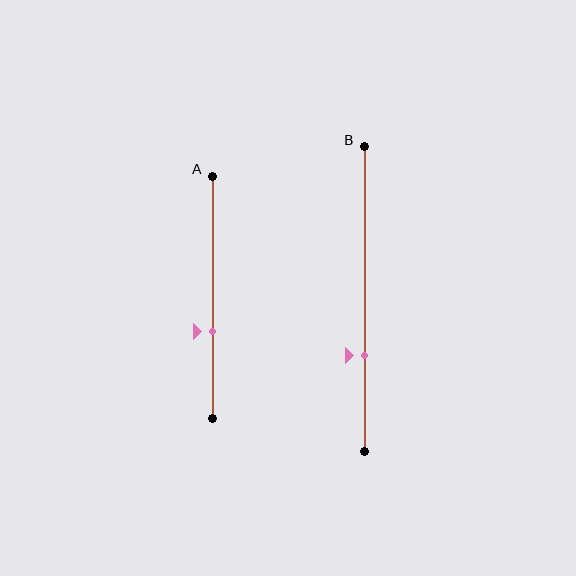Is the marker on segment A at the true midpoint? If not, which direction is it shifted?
No, the marker on segment A is shifted downward by about 14% of the segment length.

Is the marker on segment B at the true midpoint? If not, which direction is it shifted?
No, the marker on segment B is shifted downward by about 19% of the segment length.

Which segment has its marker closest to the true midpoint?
Segment A has its marker closest to the true midpoint.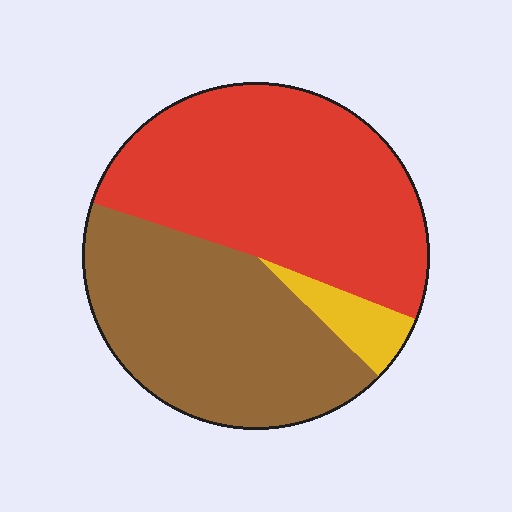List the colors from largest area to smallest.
From largest to smallest: red, brown, yellow.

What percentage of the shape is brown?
Brown takes up about two fifths (2/5) of the shape.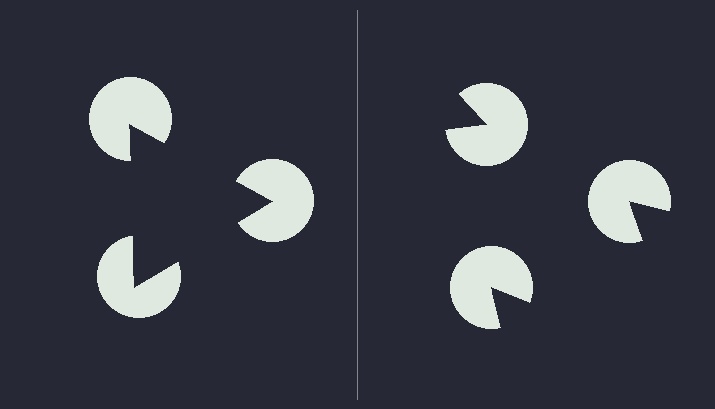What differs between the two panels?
The pac-man discs are positioned identically on both sides; only the wedge orientations differ. On the left they align to a triangle; on the right they are misaligned.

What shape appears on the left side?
An illusory triangle.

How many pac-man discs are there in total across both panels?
6 — 3 on each side.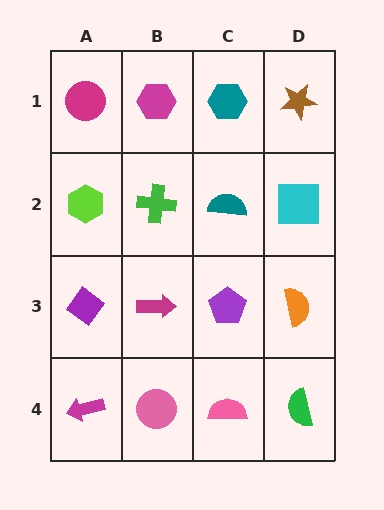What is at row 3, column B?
A magenta arrow.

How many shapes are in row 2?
4 shapes.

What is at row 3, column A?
A purple diamond.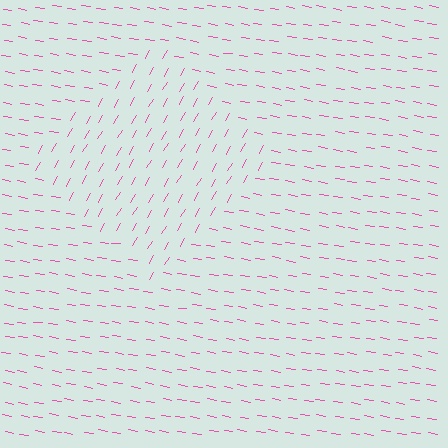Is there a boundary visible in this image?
Yes, there is a texture boundary formed by a change in line orientation.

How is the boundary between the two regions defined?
The boundary is defined purely by a change in line orientation (approximately 69 degrees difference). All lines are the same color and thickness.